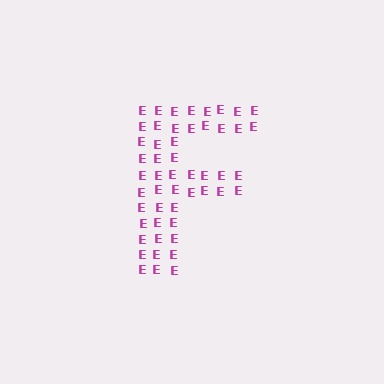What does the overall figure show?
The overall figure shows the letter F.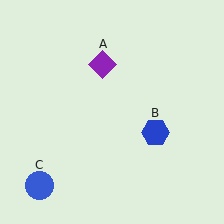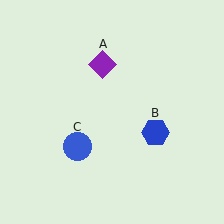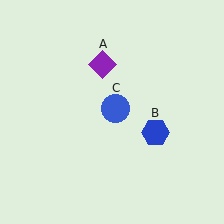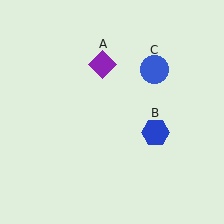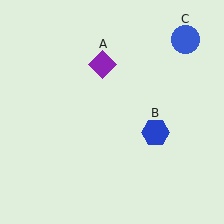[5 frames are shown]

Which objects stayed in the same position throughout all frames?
Purple diamond (object A) and blue hexagon (object B) remained stationary.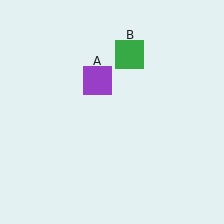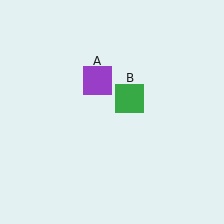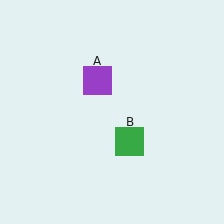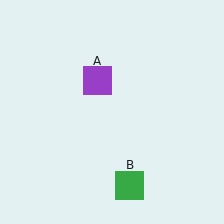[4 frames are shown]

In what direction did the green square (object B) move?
The green square (object B) moved down.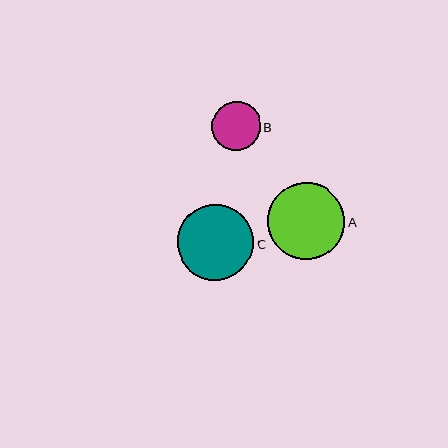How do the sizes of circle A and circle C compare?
Circle A and circle C are approximately the same size.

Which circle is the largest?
Circle A is the largest with a size of approximately 77 pixels.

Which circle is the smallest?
Circle B is the smallest with a size of approximately 49 pixels.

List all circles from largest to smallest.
From largest to smallest: A, C, B.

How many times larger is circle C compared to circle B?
Circle C is approximately 1.6 times the size of circle B.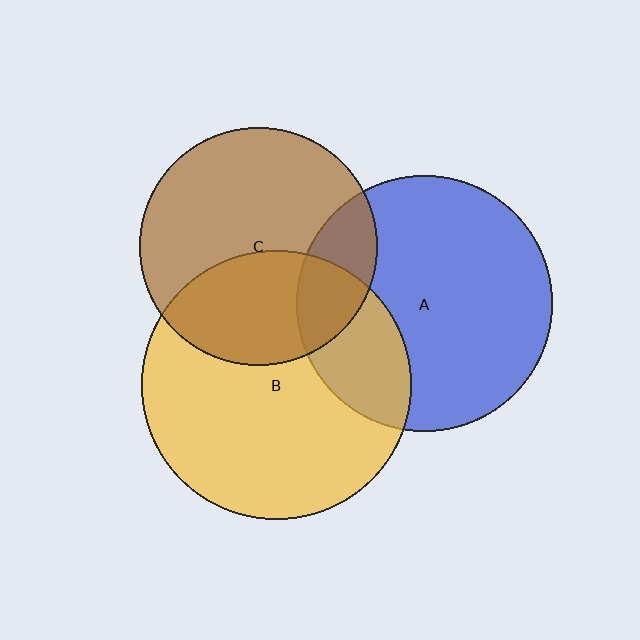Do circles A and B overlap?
Yes.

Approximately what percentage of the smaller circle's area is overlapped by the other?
Approximately 25%.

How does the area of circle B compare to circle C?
Approximately 1.3 times.